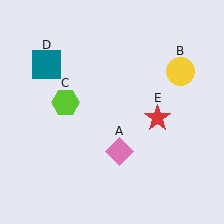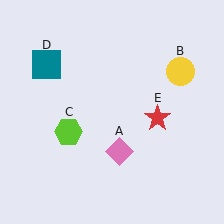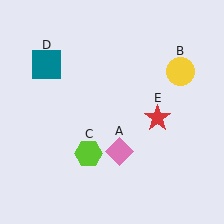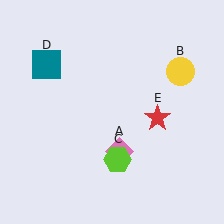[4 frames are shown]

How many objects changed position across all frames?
1 object changed position: lime hexagon (object C).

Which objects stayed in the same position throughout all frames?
Pink diamond (object A) and yellow circle (object B) and teal square (object D) and red star (object E) remained stationary.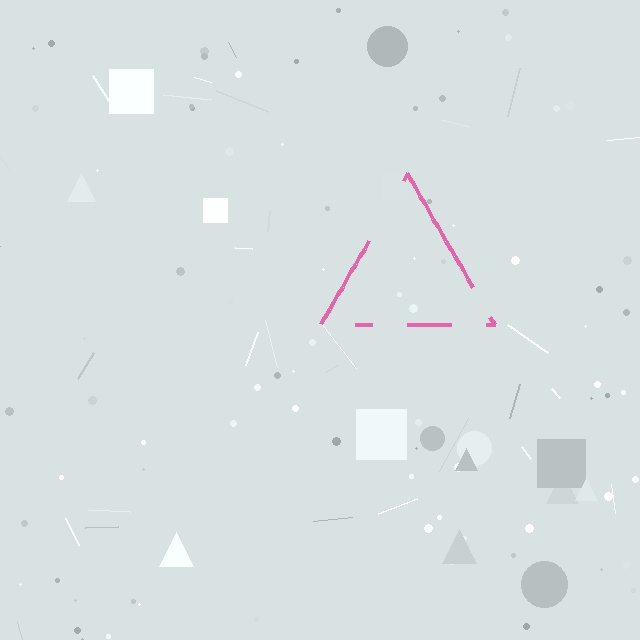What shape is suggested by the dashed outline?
The dashed outline suggests a triangle.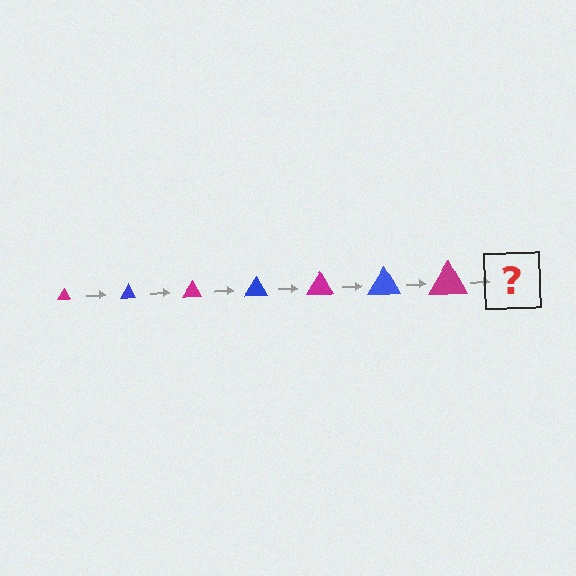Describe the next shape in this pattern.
It should be a blue triangle, larger than the previous one.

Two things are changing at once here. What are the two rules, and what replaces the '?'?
The two rules are that the triangle grows larger each step and the color cycles through magenta and blue. The '?' should be a blue triangle, larger than the previous one.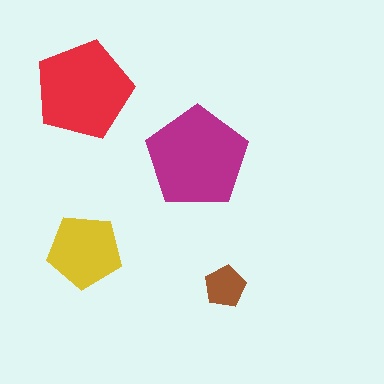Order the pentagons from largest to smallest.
the magenta one, the red one, the yellow one, the brown one.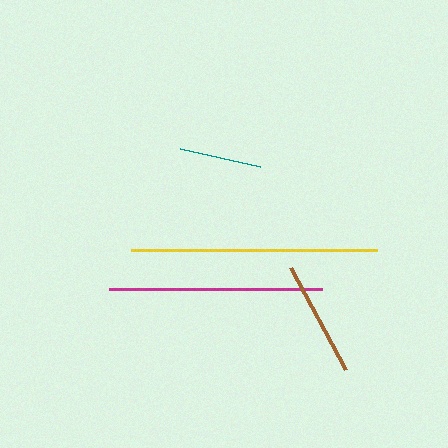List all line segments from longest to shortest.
From longest to shortest: yellow, magenta, brown, teal.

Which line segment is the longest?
The yellow line is the longest at approximately 246 pixels.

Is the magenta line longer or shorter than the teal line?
The magenta line is longer than the teal line.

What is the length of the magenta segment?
The magenta segment is approximately 213 pixels long.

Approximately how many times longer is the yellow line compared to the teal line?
The yellow line is approximately 3.0 times the length of the teal line.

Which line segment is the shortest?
The teal line is the shortest at approximately 82 pixels.